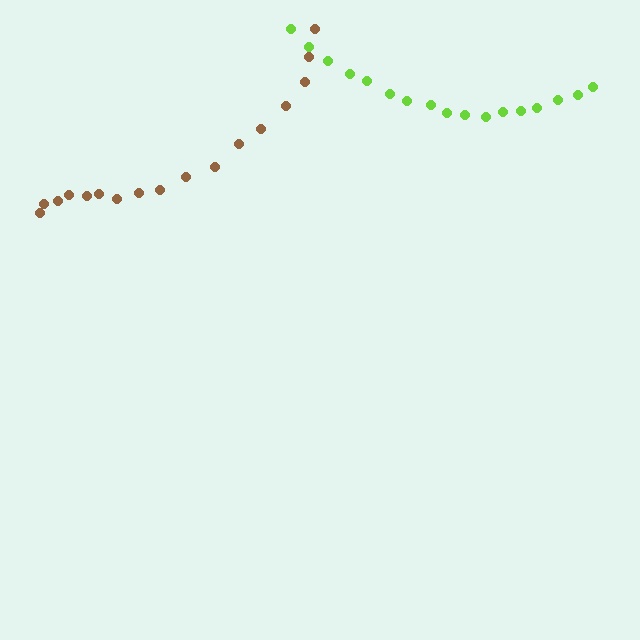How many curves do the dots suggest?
There are 2 distinct paths.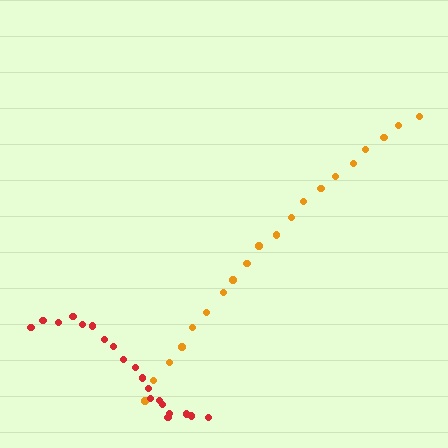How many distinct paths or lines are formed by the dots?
There are 2 distinct paths.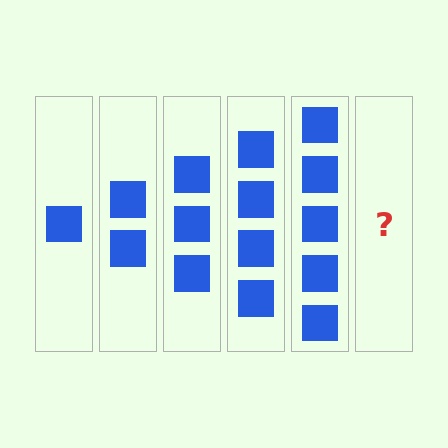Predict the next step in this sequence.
The next step is 6 squares.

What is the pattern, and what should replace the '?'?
The pattern is that each step adds one more square. The '?' should be 6 squares.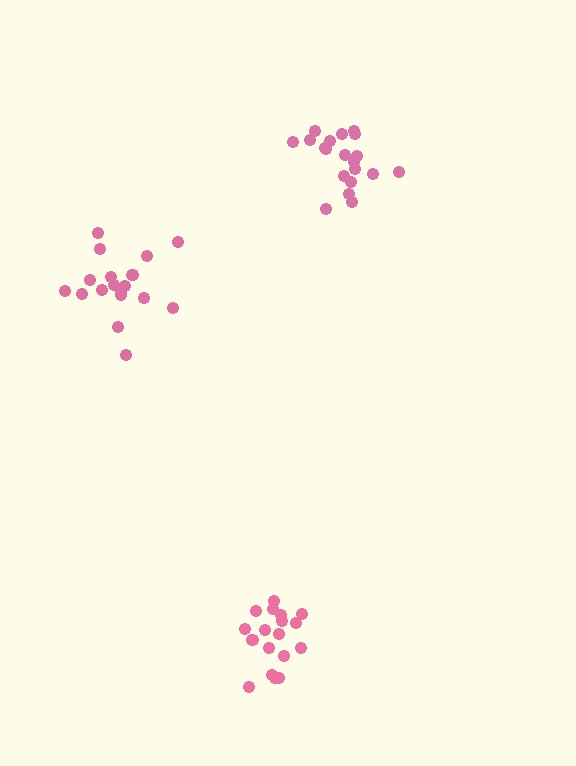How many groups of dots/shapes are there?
There are 3 groups.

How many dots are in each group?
Group 1: 20 dots, Group 2: 18 dots, Group 3: 19 dots (57 total).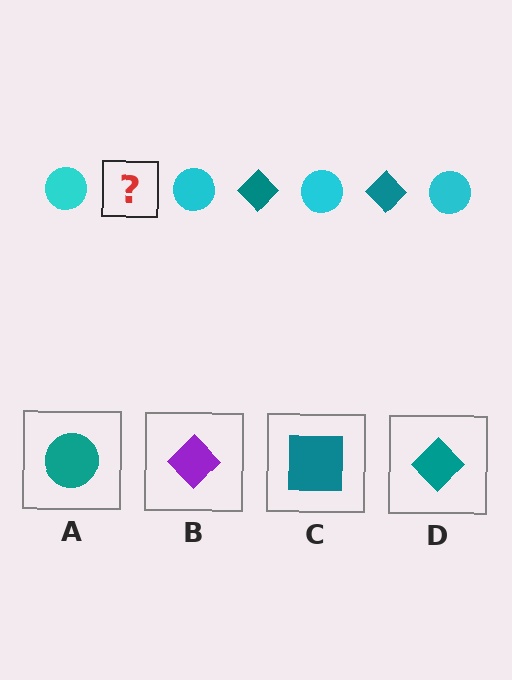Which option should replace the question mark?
Option D.